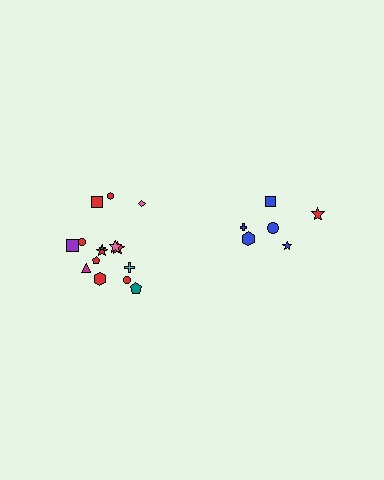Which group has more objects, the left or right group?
The left group.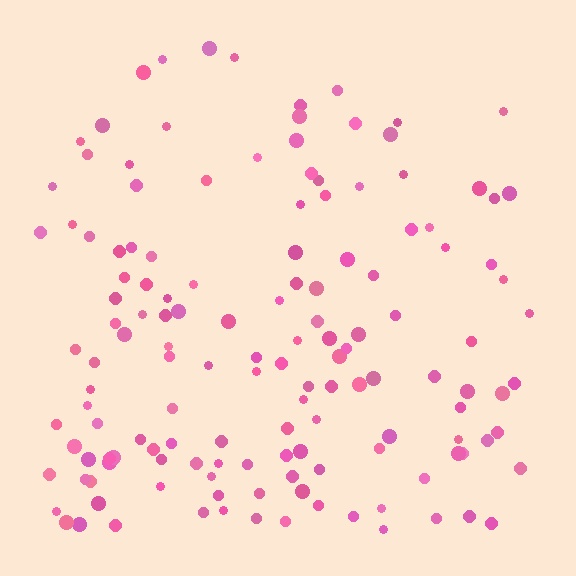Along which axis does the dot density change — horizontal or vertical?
Vertical.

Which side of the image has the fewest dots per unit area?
The top.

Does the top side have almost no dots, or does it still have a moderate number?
Still a moderate number, just noticeably fewer than the bottom.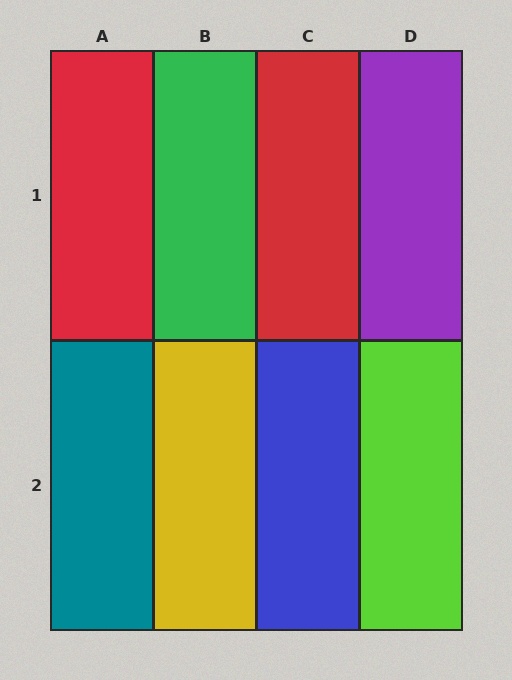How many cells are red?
2 cells are red.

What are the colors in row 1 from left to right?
Red, green, red, purple.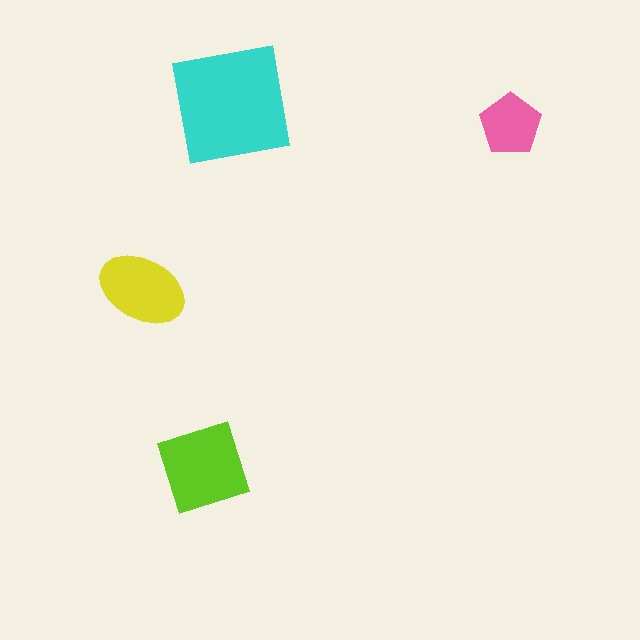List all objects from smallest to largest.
The pink pentagon, the yellow ellipse, the lime diamond, the cyan square.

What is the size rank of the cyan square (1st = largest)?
1st.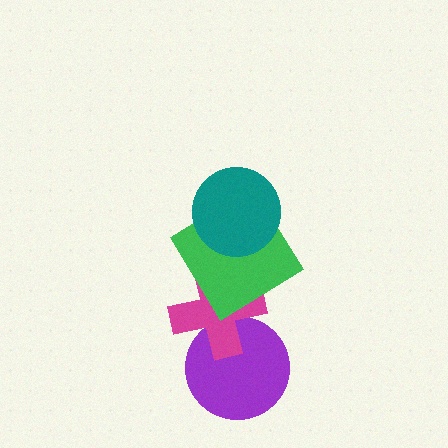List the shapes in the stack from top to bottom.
From top to bottom: the teal circle, the green diamond, the magenta cross, the purple circle.